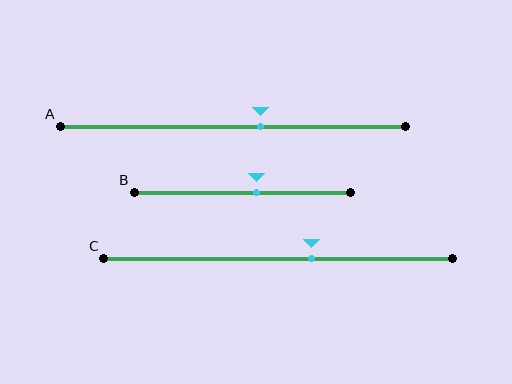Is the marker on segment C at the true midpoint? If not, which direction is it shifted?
No, the marker on segment C is shifted to the right by about 10% of the segment length.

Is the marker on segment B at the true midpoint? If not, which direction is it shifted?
No, the marker on segment B is shifted to the right by about 7% of the segment length.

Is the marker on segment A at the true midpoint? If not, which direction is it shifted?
No, the marker on segment A is shifted to the right by about 8% of the segment length.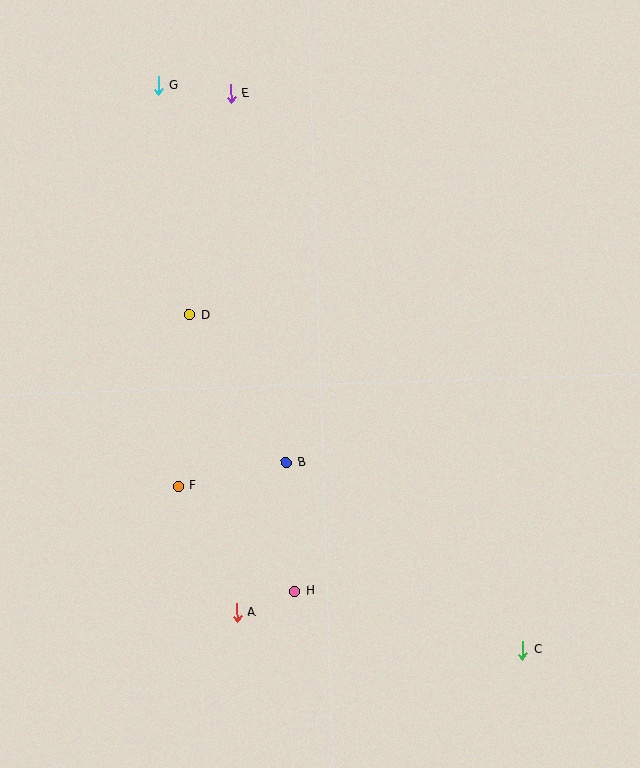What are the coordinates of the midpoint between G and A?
The midpoint between G and A is at (198, 349).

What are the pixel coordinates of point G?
Point G is at (158, 85).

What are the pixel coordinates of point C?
Point C is at (522, 650).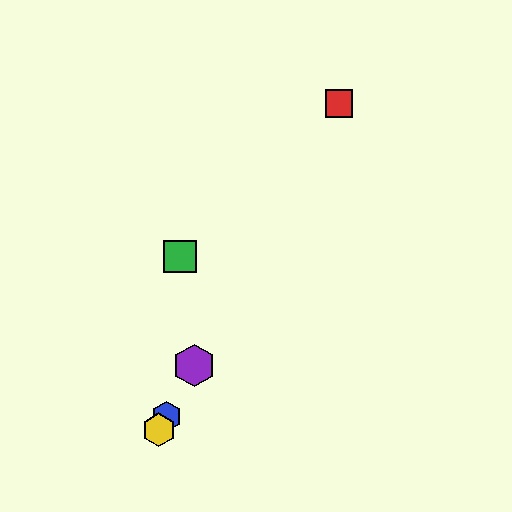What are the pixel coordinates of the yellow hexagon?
The yellow hexagon is at (159, 430).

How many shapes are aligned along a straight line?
4 shapes (the red square, the blue hexagon, the yellow hexagon, the purple hexagon) are aligned along a straight line.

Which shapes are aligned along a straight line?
The red square, the blue hexagon, the yellow hexagon, the purple hexagon are aligned along a straight line.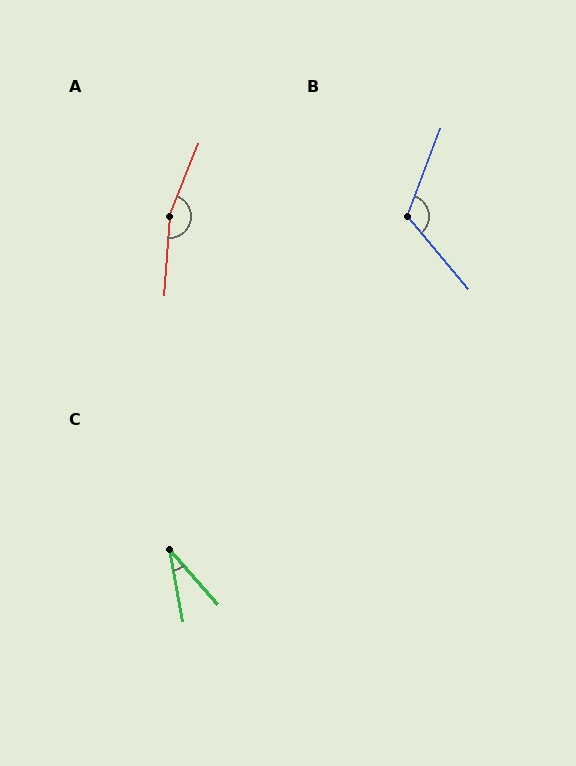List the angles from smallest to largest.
C (30°), B (119°), A (162°).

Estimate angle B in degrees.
Approximately 119 degrees.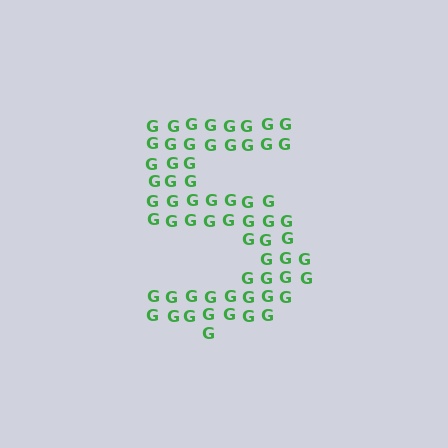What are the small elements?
The small elements are letter G's.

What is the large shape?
The large shape is the digit 5.